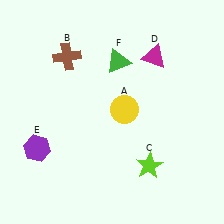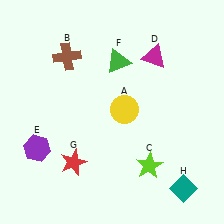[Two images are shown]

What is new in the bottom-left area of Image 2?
A red star (G) was added in the bottom-left area of Image 2.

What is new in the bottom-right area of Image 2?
A teal diamond (H) was added in the bottom-right area of Image 2.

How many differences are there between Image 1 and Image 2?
There are 2 differences between the two images.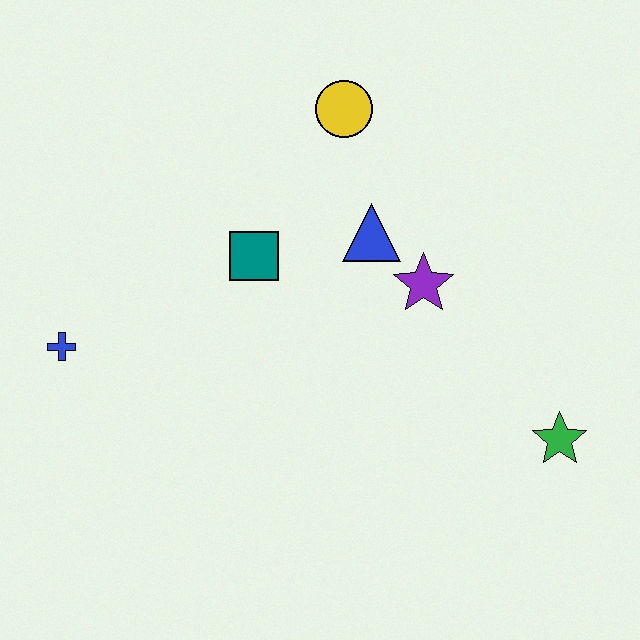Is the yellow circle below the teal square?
No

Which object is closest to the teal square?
The blue triangle is closest to the teal square.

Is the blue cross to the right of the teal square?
No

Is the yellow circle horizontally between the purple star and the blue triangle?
No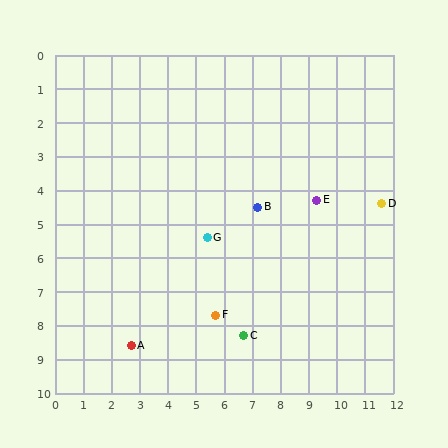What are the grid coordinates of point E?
Point E is at approximately (9.3, 4.3).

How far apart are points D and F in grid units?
Points D and F are about 6.8 grid units apart.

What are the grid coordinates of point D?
Point D is at approximately (11.6, 4.4).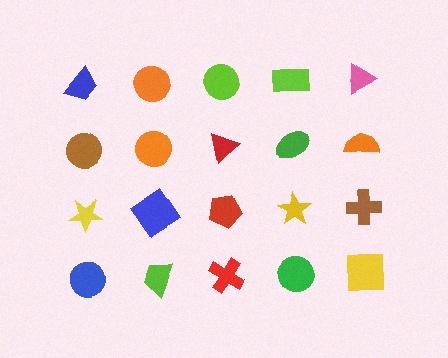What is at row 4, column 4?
A green circle.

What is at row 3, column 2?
A blue diamond.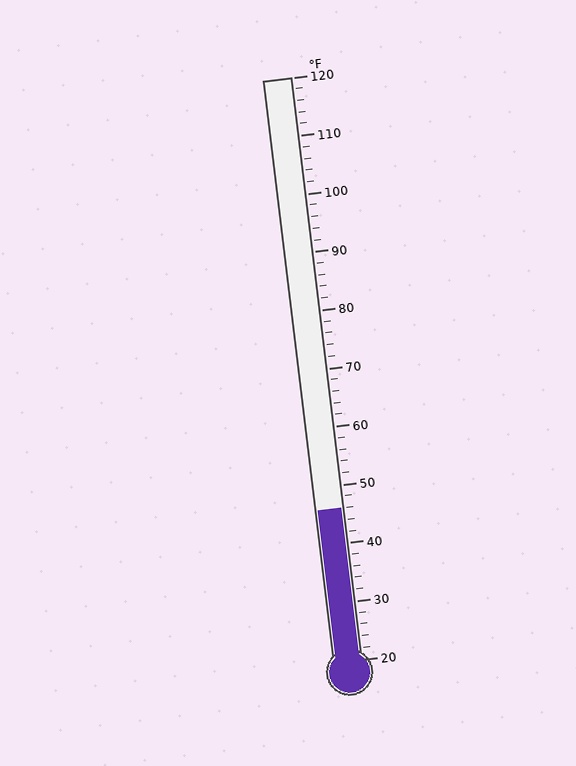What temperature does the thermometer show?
The thermometer shows approximately 46°F.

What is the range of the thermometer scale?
The thermometer scale ranges from 20°F to 120°F.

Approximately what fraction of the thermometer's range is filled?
The thermometer is filled to approximately 25% of its range.